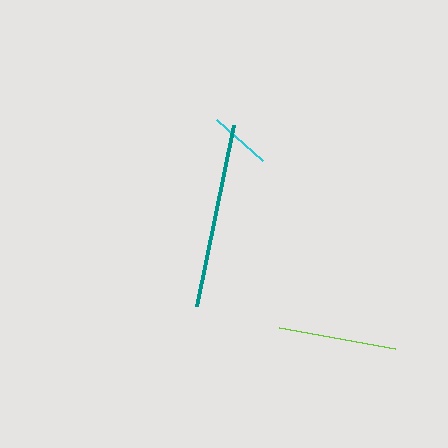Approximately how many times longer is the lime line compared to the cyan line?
The lime line is approximately 1.9 times the length of the cyan line.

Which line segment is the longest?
The teal line is the longest at approximately 184 pixels.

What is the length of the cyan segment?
The cyan segment is approximately 62 pixels long.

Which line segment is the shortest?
The cyan line is the shortest at approximately 62 pixels.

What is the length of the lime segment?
The lime segment is approximately 118 pixels long.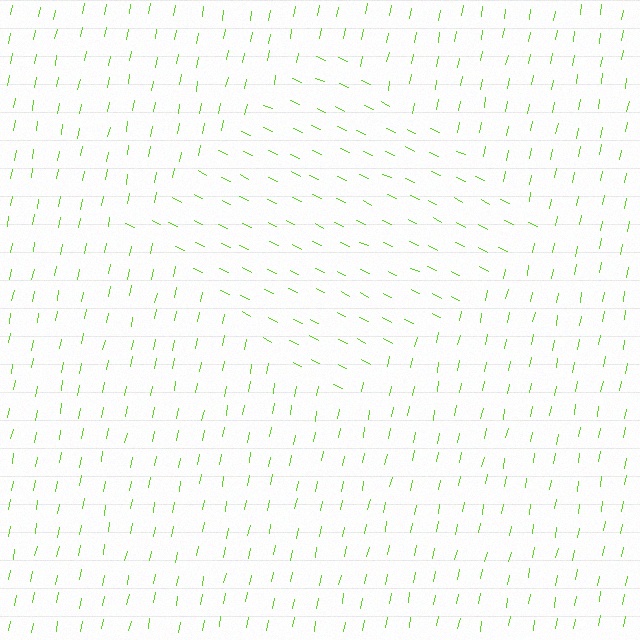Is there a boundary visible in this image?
Yes, there is a texture boundary formed by a change in line orientation.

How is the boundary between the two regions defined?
The boundary is defined purely by a change in line orientation (approximately 76 degrees difference). All lines are the same color and thickness.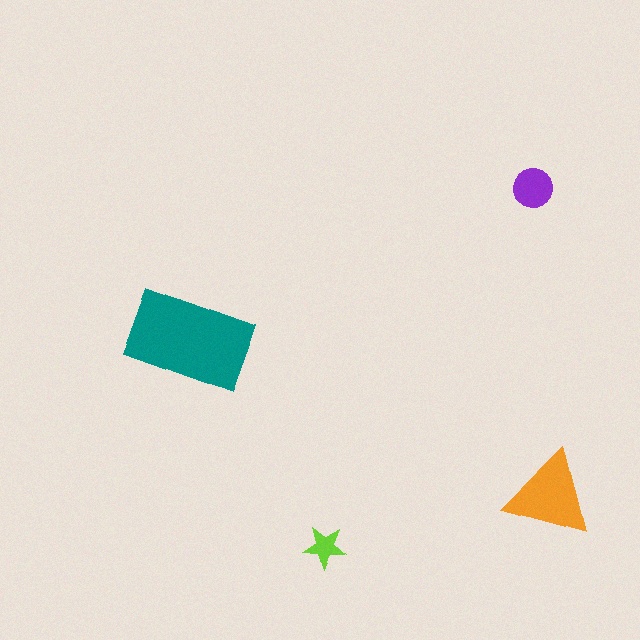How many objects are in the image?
There are 4 objects in the image.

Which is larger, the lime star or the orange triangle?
The orange triangle.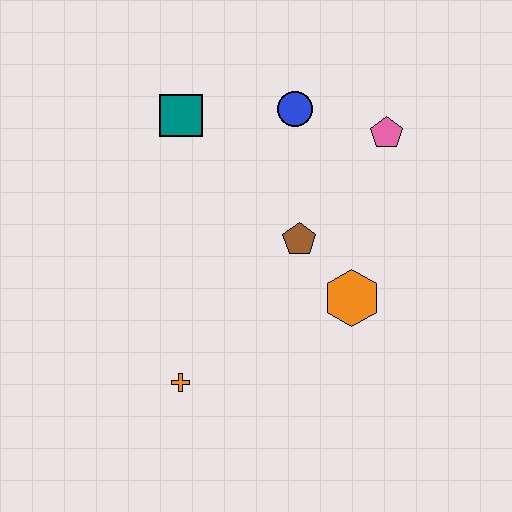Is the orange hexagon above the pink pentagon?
No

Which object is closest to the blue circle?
The pink pentagon is closest to the blue circle.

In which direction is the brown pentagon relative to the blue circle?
The brown pentagon is below the blue circle.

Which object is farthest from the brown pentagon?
The orange cross is farthest from the brown pentagon.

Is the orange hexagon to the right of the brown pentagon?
Yes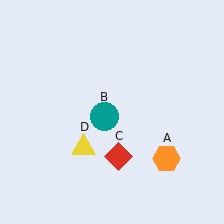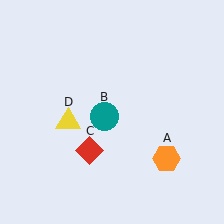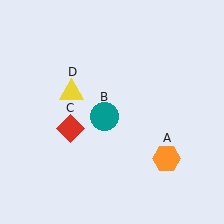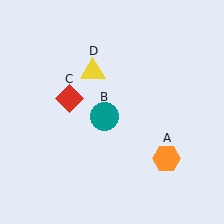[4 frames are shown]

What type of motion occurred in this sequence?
The red diamond (object C), yellow triangle (object D) rotated clockwise around the center of the scene.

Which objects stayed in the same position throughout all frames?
Orange hexagon (object A) and teal circle (object B) remained stationary.